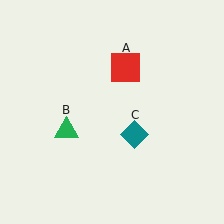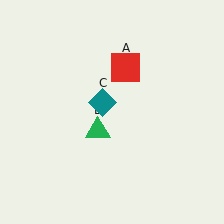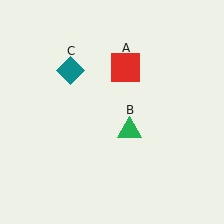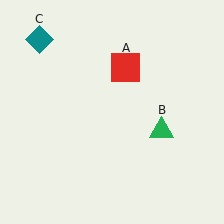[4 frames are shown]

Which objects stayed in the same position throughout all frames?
Red square (object A) remained stationary.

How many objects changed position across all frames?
2 objects changed position: green triangle (object B), teal diamond (object C).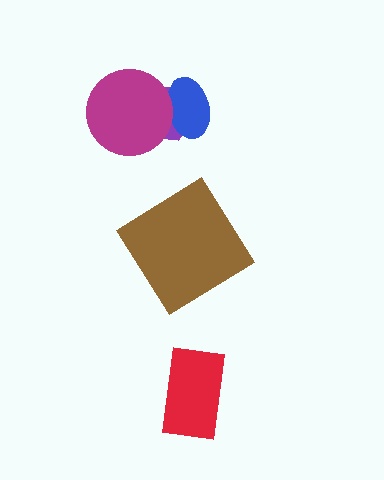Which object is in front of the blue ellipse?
The magenta circle is in front of the blue ellipse.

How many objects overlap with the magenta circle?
2 objects overlap with the magenta circle.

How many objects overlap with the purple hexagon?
2 objects overlap with the purple hexagon.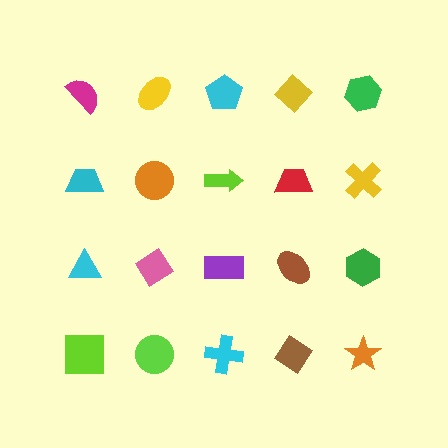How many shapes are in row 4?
5 shapes.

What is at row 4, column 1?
A lime square.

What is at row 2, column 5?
A yellow cross.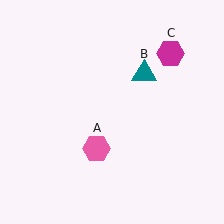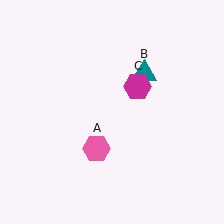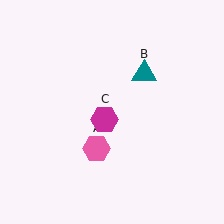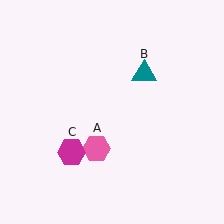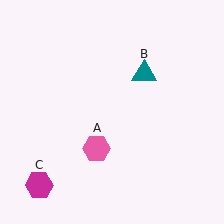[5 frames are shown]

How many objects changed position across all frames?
1 object changed position: magenta hexagon (object C).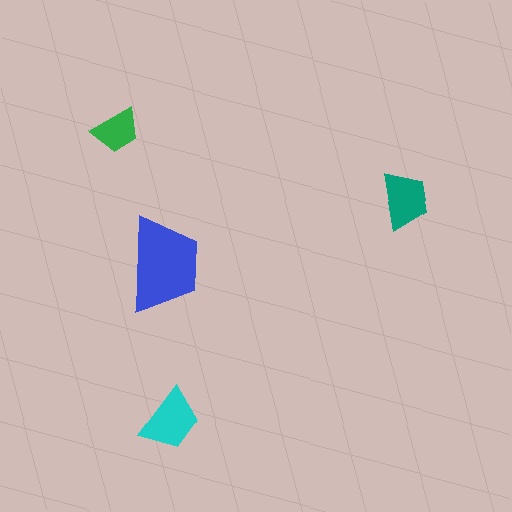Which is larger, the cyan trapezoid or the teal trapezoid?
The cyan one.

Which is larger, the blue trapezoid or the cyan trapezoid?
The blue one.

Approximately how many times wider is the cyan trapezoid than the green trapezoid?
About 1.5 times wider.